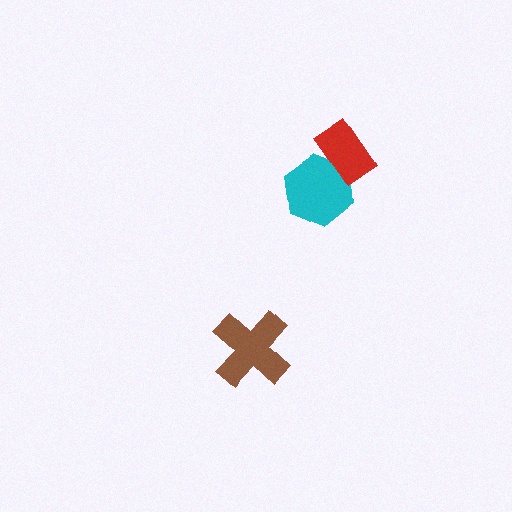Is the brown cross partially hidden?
No, no other shape covers it.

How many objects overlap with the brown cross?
0 objects overlap with the brown cross.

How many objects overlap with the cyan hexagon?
1 object overlaps with the cyan hexagon.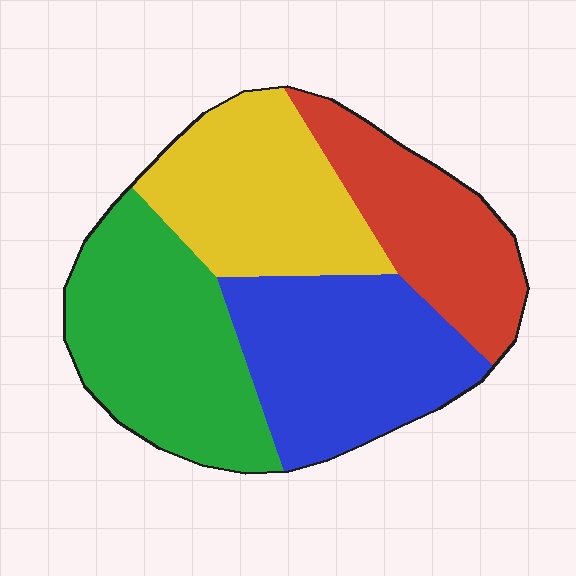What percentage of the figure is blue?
Blue covers 27% of the figure.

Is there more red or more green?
Green.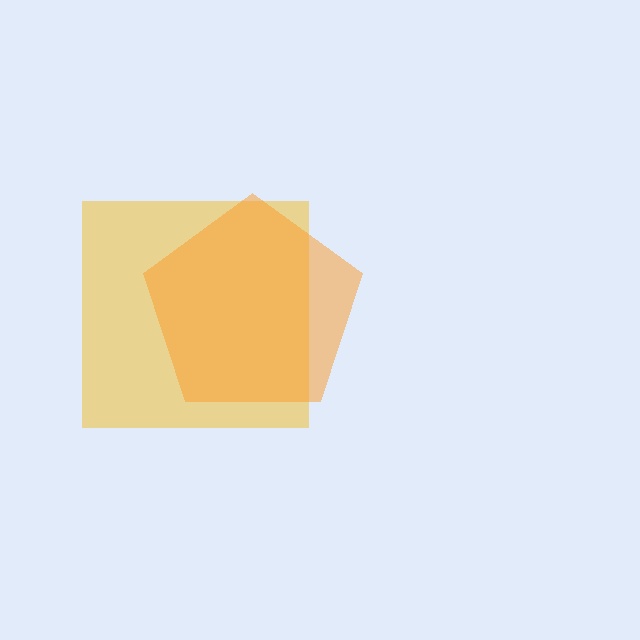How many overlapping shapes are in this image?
There are 2 overlapping shapes in the image.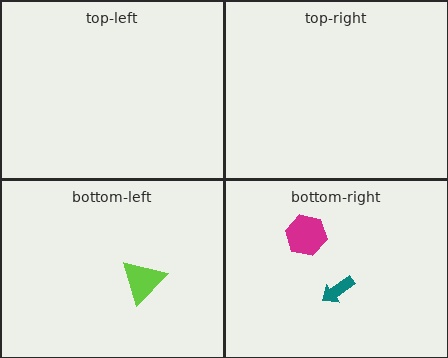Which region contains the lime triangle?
The bottom-left region.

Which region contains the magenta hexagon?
The bottom-right region.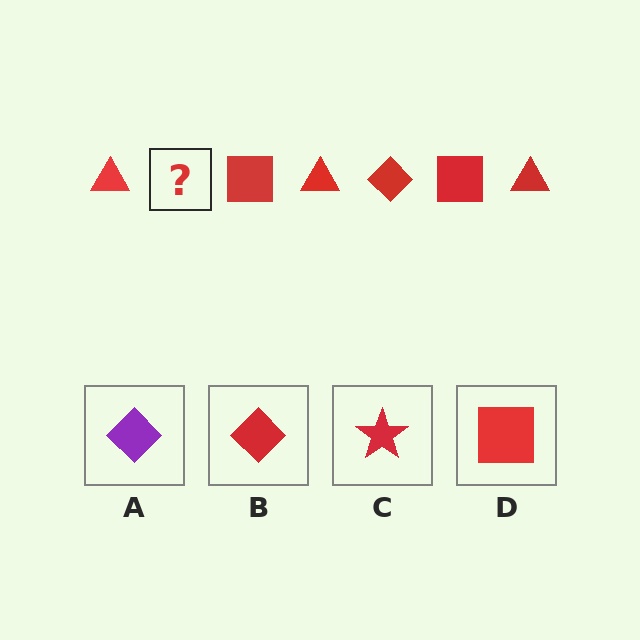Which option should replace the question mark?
Option B.